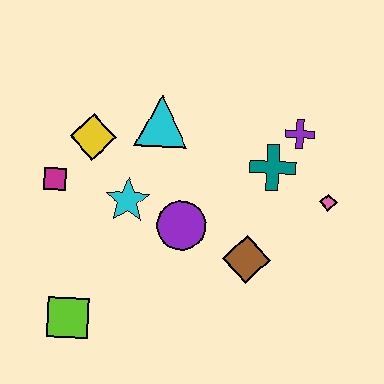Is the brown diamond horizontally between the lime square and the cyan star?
No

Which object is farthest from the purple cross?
The lime square is farthest from the purple cross.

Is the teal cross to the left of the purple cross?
Yes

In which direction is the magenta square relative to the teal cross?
The magenta square is to the left of the teal cross.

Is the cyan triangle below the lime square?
No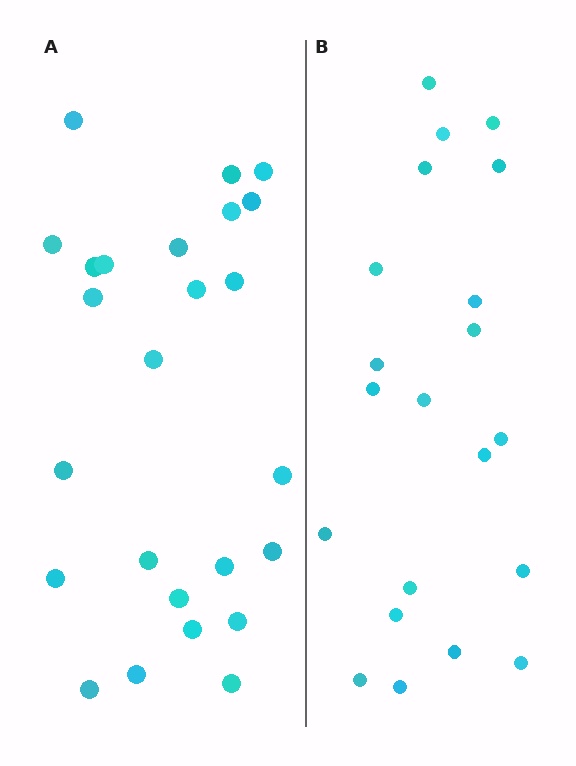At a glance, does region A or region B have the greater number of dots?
Region A (the left region) has more dots.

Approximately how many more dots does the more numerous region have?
Region A has about 4 more dots than region B.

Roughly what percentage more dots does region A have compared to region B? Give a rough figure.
About 20% more.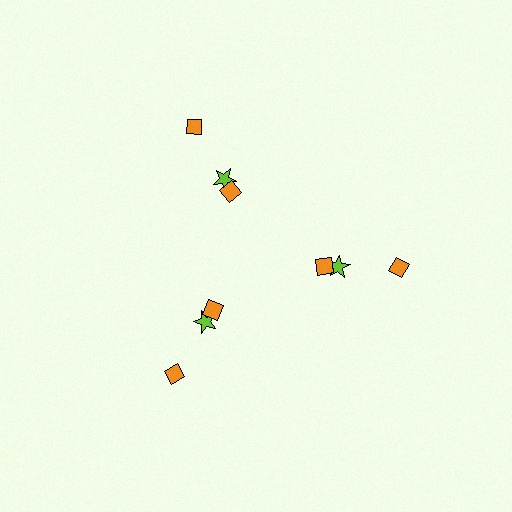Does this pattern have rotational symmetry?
Yes, this pattern has 3-fold rotational symmetry. It looks the same after rotating 120 degrees around the center.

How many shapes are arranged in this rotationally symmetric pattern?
There are 9 shapes, arranged in 3 groups of 3.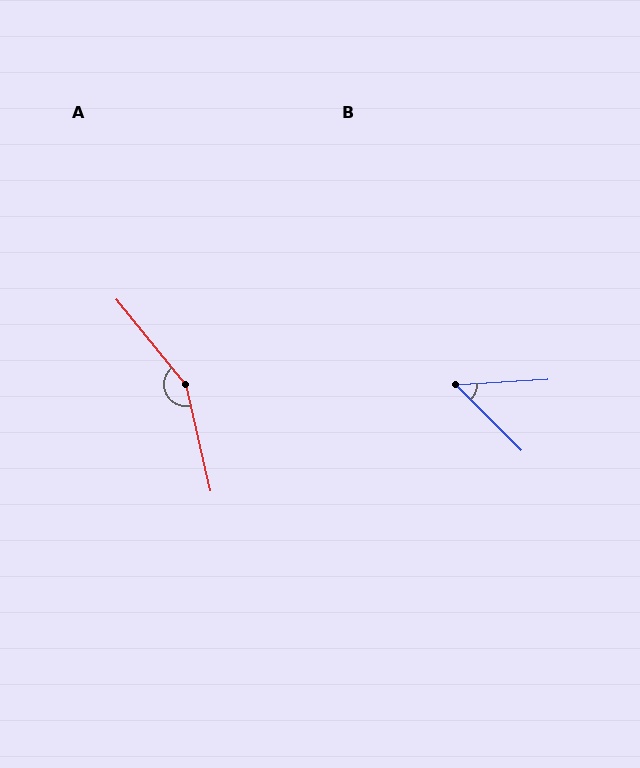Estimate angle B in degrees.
Approximately 48 degrees.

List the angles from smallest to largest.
B (48°), A (154°).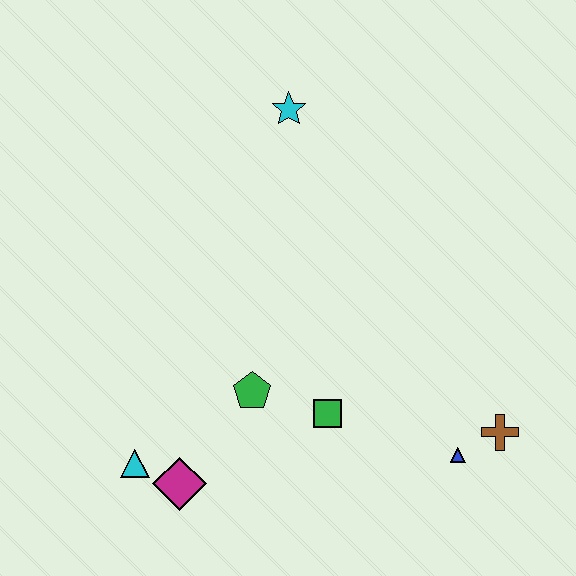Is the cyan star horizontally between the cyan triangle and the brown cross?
Yes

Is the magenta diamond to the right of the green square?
No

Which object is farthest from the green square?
The cyan star is farthest from the green square.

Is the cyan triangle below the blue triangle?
Yes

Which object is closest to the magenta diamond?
The cyan triangle is closest to the magenta diamond.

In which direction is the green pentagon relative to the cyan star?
The green pentagon is below the cyan star.